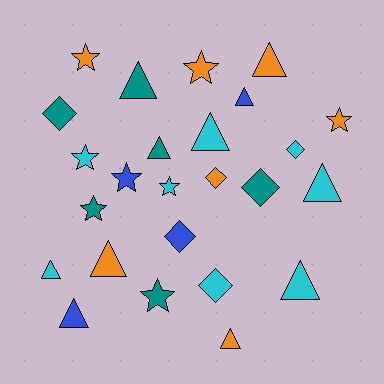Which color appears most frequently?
Cyan, with 8 objects.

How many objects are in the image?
There are 25 objects.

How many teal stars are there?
There are 2 teal stars.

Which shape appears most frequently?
Triangle, with 11 objects.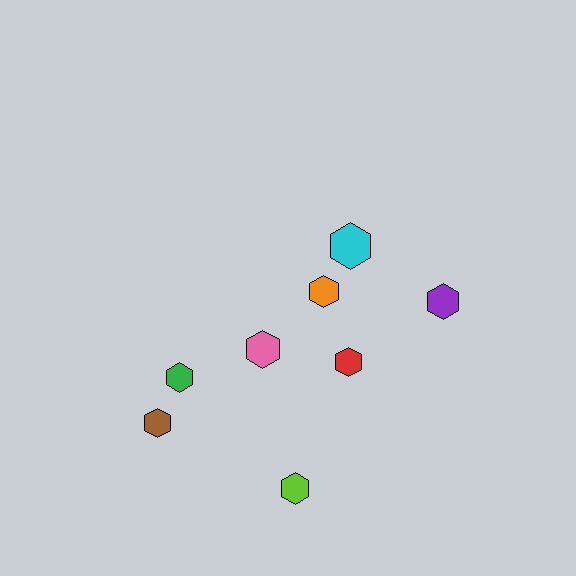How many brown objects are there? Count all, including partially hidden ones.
There is 1 brown object.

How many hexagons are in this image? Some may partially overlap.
There are 8 hexagons.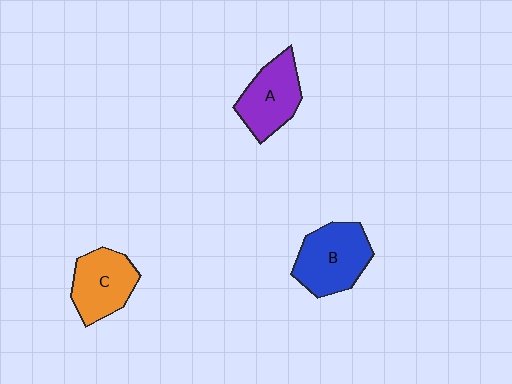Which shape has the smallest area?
Shape A (purple).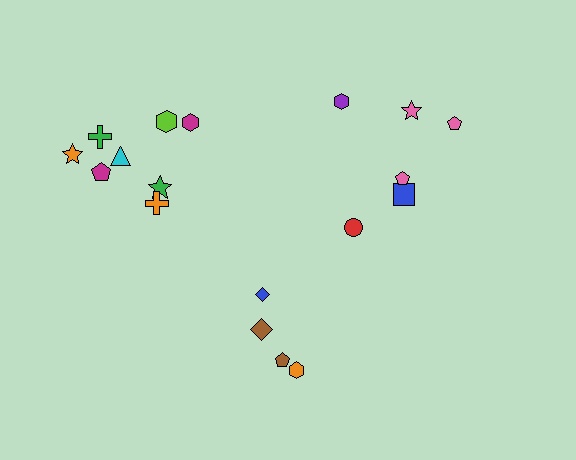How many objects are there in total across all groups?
There are 18 objects.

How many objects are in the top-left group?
There are 8 objects.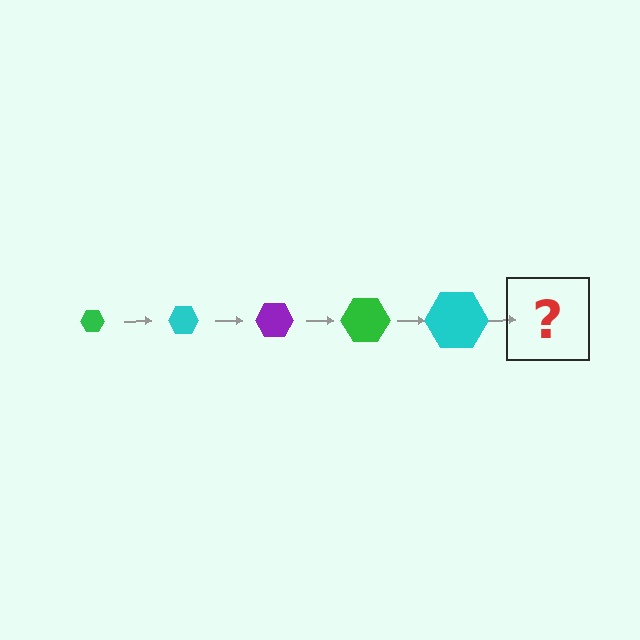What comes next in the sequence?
The next element should be a purple hexagon, larger than the previous one.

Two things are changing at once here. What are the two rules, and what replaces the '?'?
The two rules are that the hexagon grows larger each step and the color cycles through green, cyan, and purple. The '?' should be a purple hexagon, larger than the previous one.